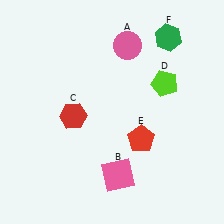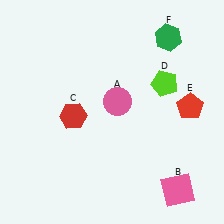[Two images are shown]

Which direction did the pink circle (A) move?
The pink circle (A) moved down.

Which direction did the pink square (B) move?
The pink square (B) moved right.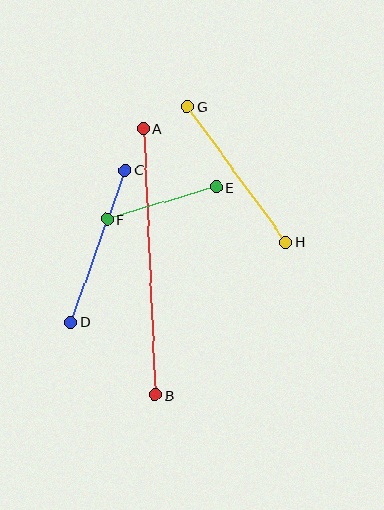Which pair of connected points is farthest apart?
Points A and B are farthest apart.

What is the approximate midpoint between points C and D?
The midpoint is at approximately (98, 246) pixels.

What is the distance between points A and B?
The distance is approximately 267 pixels.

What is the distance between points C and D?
The distance is approximately 162 pixels.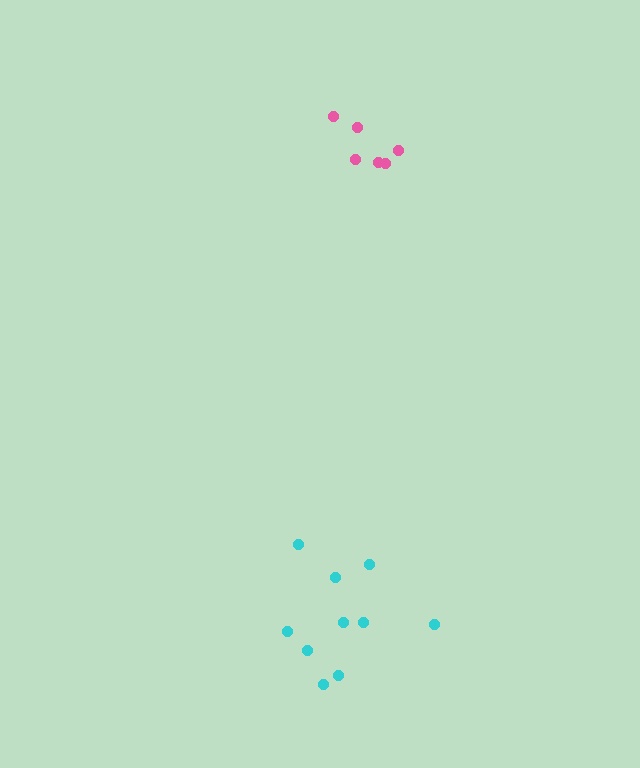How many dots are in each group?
Group 1: 6 dots, Group 2: 10 dots (16 total).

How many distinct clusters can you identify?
There are 2 distinct clusters.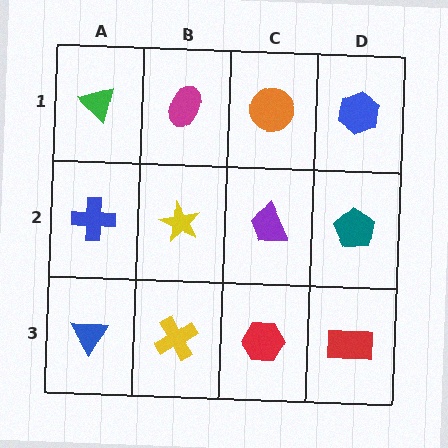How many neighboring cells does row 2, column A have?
3.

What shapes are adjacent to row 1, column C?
A purple trapezoid (row 2, column C), a magenta ellipse (row 1, column B), a blue hexagon (row 1, column D).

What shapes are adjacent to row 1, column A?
A blue cross (row 2, column A), a magenta ellipse (row 1, column B).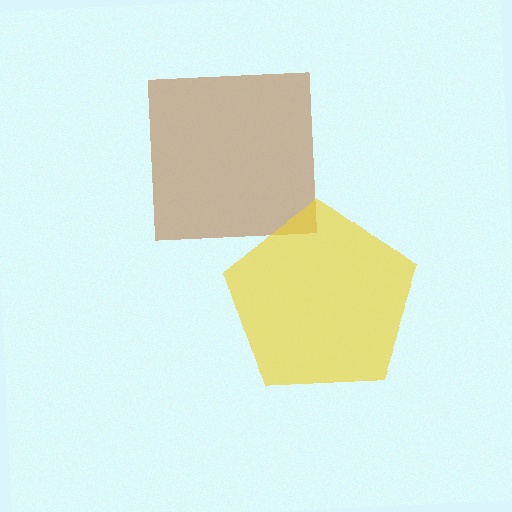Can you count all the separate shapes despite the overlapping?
Yes, there are 2 separate shapes.